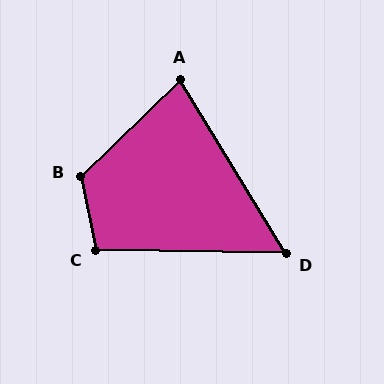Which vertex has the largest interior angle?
B, at approximately 122 degrees.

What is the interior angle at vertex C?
Approximately 103 degrees (obtuse).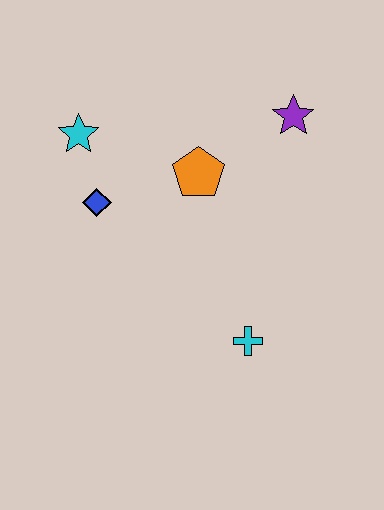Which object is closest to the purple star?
The orange pentagon is closest to the purple star.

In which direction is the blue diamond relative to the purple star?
The blue diamond is to the left of the purple star.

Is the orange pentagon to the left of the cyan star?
No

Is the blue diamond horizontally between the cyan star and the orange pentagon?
Yes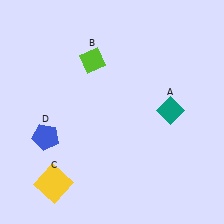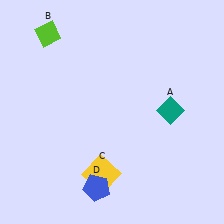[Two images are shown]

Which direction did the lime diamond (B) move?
The lime diamond (B) moved left.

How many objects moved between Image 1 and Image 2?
3 objects moved between the two images.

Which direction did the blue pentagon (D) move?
The blue pentagon (D) moved right.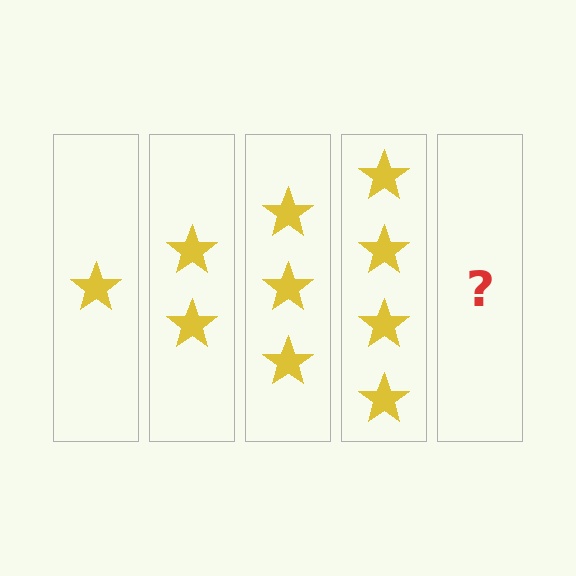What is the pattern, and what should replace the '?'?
The pattern is that each step adds one more star. The '?' should be 5 stars.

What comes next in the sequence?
The next element should be 5 stars.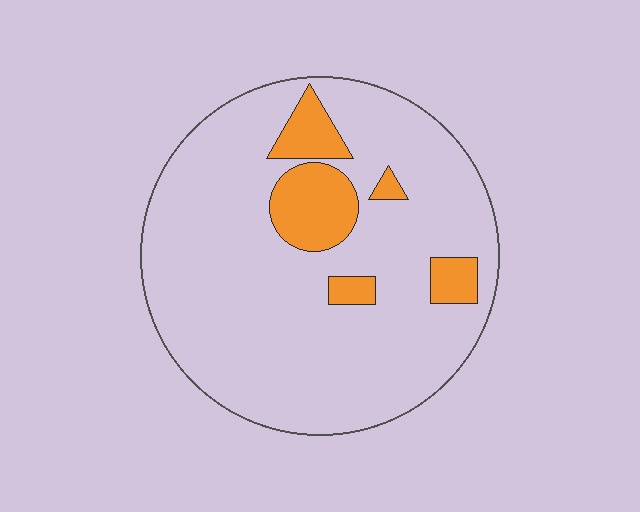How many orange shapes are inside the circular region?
5.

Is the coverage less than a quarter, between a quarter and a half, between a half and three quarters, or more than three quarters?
Less than a quarter.